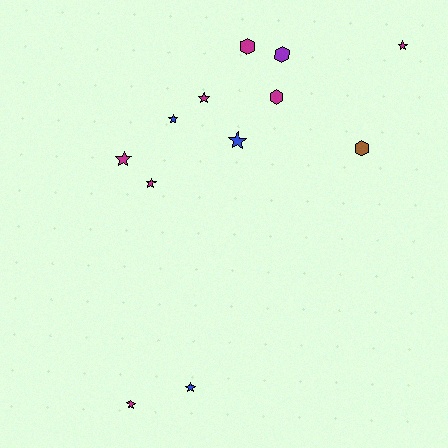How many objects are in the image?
There are 12 objects.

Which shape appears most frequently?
Star, with 8 objects.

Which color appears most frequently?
Magenta, with 7 objects.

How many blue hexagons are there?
There are no blue hexagons.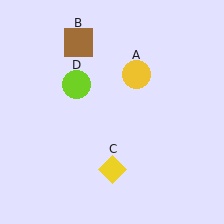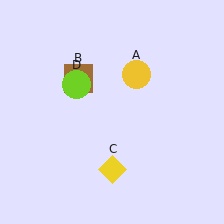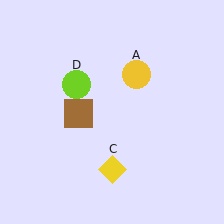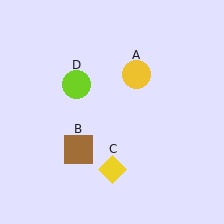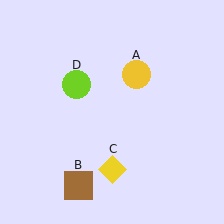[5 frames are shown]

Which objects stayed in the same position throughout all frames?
Yellow circle (object A) and yellow diamond (object C) and lime circle (object D) remained stationary.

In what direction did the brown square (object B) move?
The brown square (object B) moved down.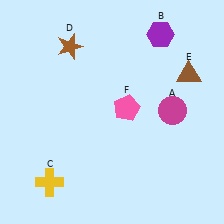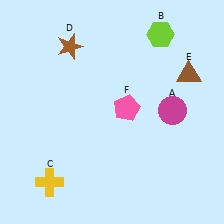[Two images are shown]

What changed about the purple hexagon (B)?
In Image 1, B is purple. In Image 2, it changed to lime.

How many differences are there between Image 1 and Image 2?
There is 1 difference between the two images.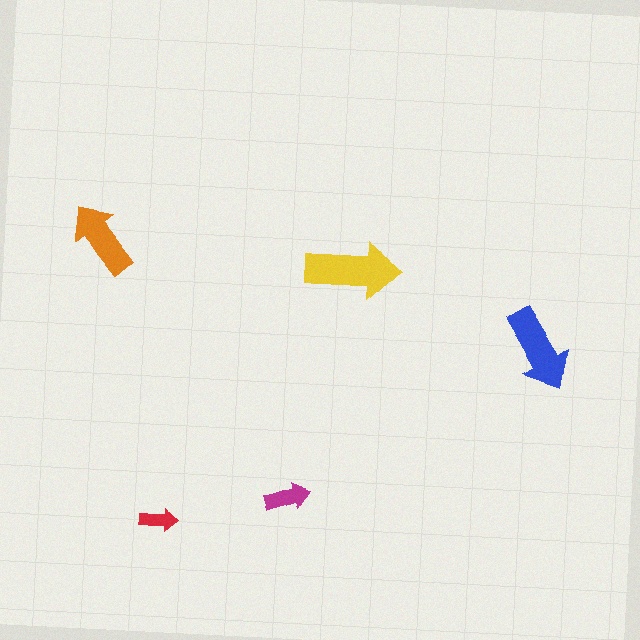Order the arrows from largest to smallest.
the yellow one, the blue one, the orange one, the magenta one, the red one.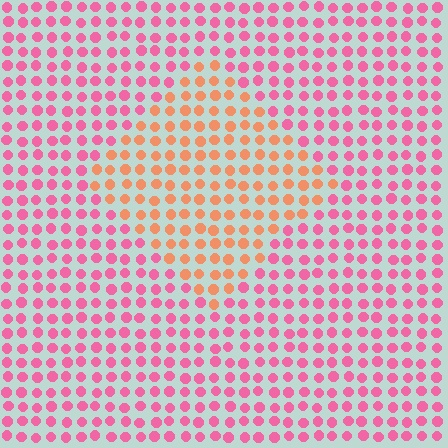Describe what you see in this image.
The image is filled with small pink elements in a uniform arrangement. A diamond-shaped region is visible where the elements are tinted to a slightly different hue, forming a subtle color boundary.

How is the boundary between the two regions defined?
The boundary is defined purely by a slight shift in hue (about 45 degrees). Spacing, size, and orientation are identical on both sides.